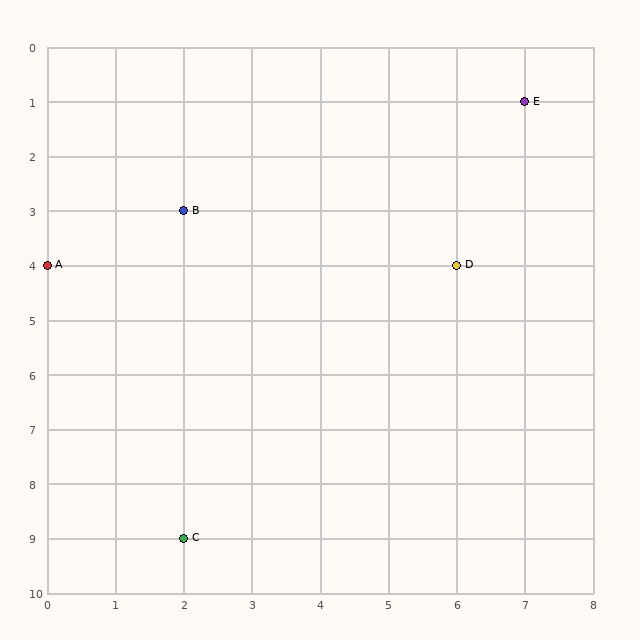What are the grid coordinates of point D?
Point D is at grid coordinates (6, 4).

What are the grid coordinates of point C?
Point C is at grid coordinates (2, 9).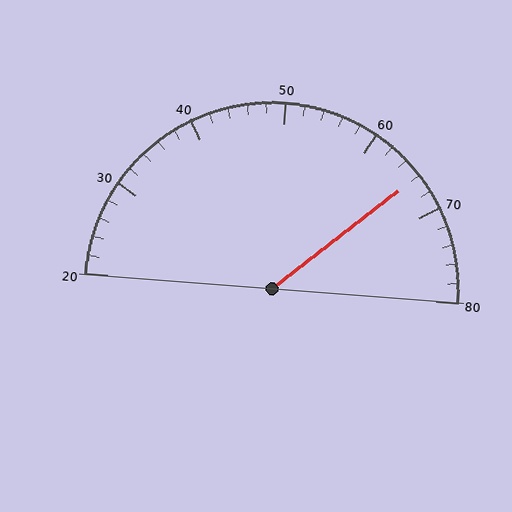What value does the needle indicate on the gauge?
The needle indicates approximately 66.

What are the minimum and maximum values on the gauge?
The gauge ranges from 20 to 80.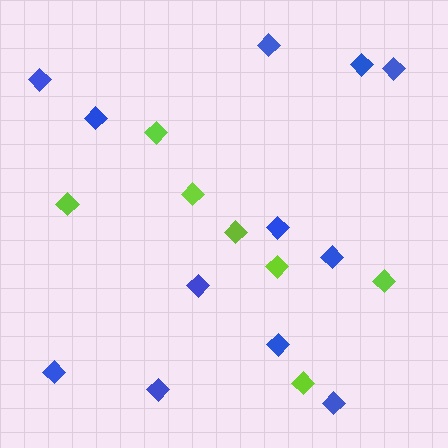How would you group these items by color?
There are 2 groups: one group of blue diamonds (12) and one group of lime diamonds (7).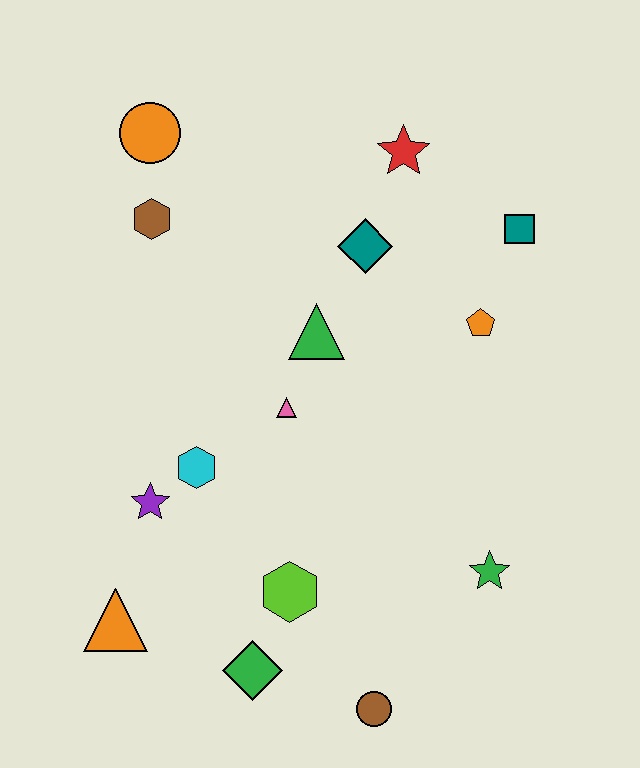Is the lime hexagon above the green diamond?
Yes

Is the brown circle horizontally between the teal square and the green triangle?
Yes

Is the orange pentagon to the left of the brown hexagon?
No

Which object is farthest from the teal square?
The orange triangle is farthest from the teal square.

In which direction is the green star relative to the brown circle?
The green star is above the brown circle.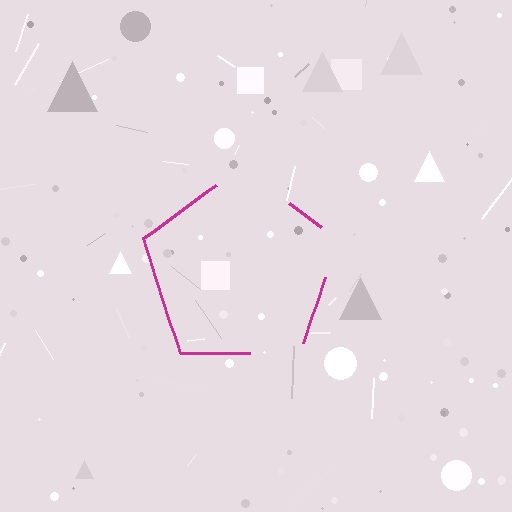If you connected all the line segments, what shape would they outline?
They would outline a pentagon.